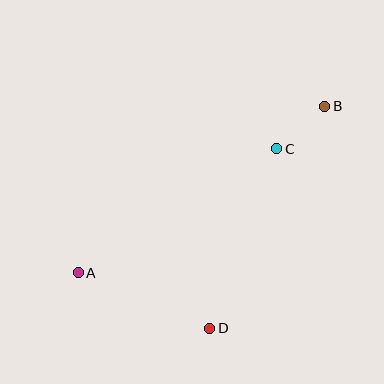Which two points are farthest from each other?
Points A and B are farthest from each other.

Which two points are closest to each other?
Points B and C are closest to each other.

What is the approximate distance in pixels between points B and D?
The distance between B and D is approximately 250 pixels.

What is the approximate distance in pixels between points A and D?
The distance between A and D is approximately 142 pixels.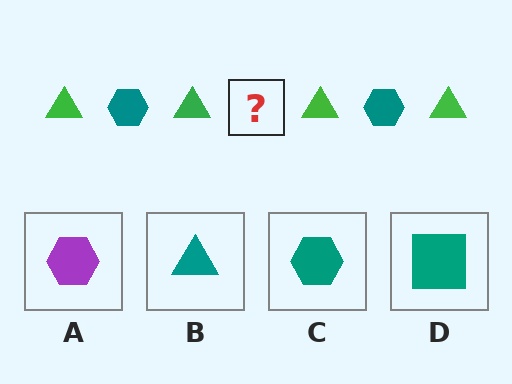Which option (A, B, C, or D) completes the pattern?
C.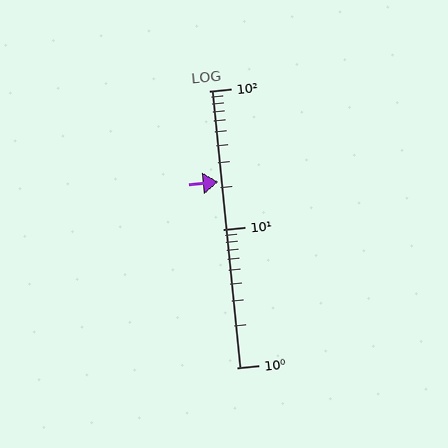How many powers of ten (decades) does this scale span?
The scale spans 2 decades, from 1 to 100.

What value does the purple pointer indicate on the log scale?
The pointer indicates approximately 22.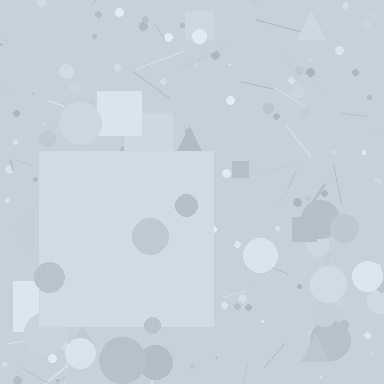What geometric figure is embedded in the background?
A square is embedded in the background.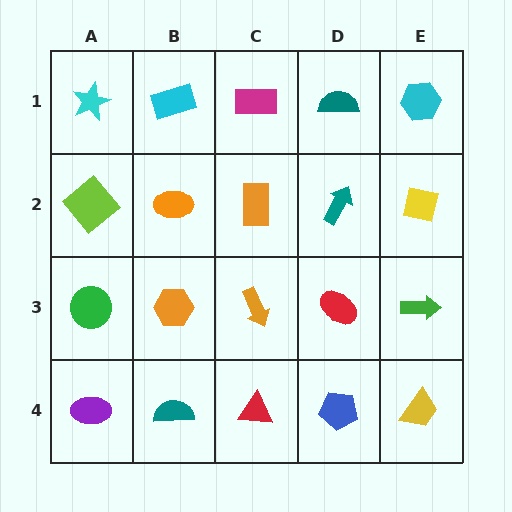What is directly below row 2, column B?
An orange hexagon.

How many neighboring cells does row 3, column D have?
4.